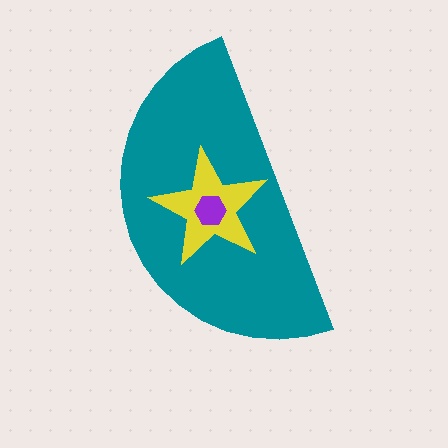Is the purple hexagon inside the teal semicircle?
Yes.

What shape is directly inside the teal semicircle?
The yellow star.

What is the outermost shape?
The teal semicircle.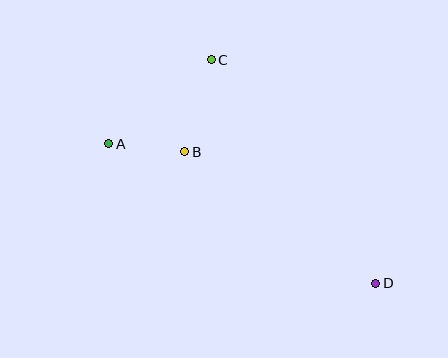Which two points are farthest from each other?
Points A and D are farthest from each other.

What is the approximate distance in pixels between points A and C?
The distance between A and C is approximately 132 pixels.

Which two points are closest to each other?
Points A and B are closest to each other.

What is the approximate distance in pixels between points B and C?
The distance between B and C is approximately 96 pixels.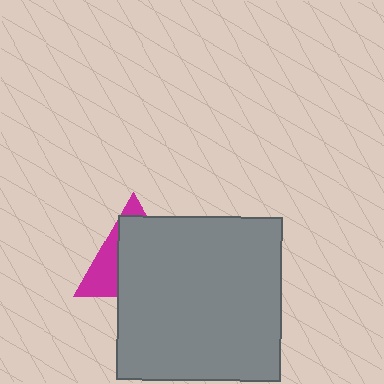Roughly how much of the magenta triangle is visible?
A small part of it is visible (roughly 31%).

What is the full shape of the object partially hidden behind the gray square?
The partially hidden object is a magenta triangle.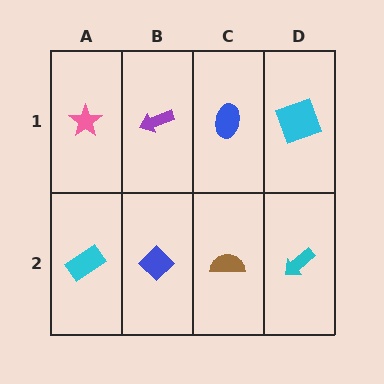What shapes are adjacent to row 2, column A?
A pink star (row 1, column A), a blue diamond (row 2, column B).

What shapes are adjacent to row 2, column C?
A blue ellipse (row 1, column C), a blue diamond (row 2, column B), a cyan arrow (row 2, column D).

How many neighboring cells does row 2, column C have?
3.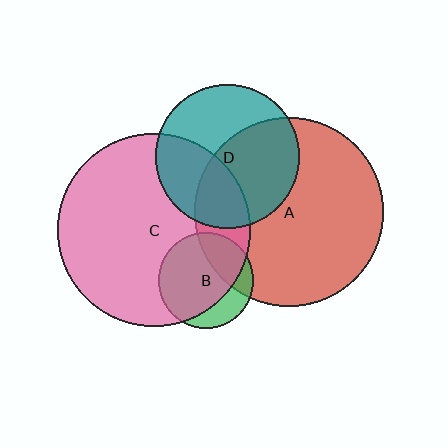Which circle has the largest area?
Circle C (pink).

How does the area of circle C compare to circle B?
Approximately 4.1 times.